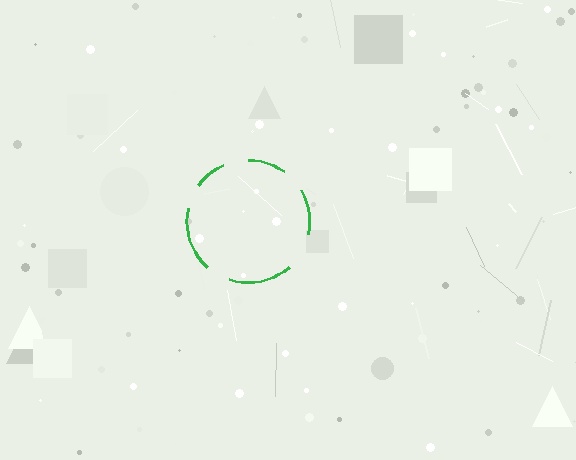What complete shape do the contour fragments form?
The contour fragments form a circle.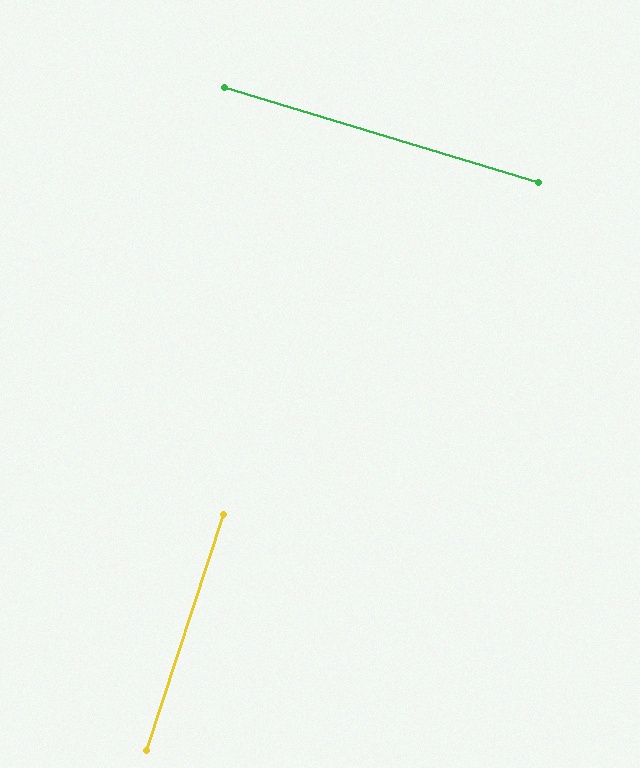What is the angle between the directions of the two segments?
Approximately 89 degrees.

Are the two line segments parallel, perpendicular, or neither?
Perpendicular — they meet at approximately 89°.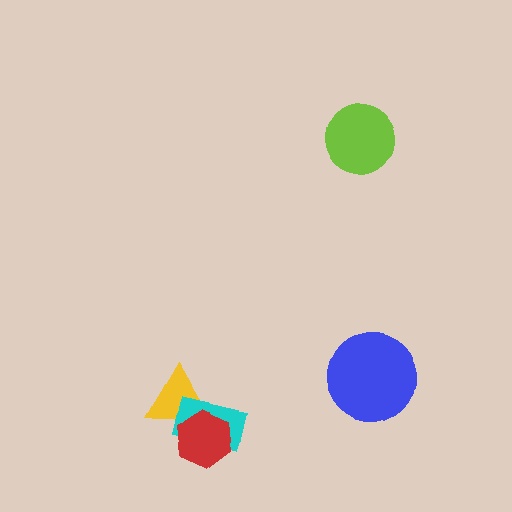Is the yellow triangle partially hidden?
Yes, it is partially covered by another shape.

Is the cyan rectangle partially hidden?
Yes, it is partially covered by another shape.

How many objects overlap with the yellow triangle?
2 objects overlap with the yellow triangle.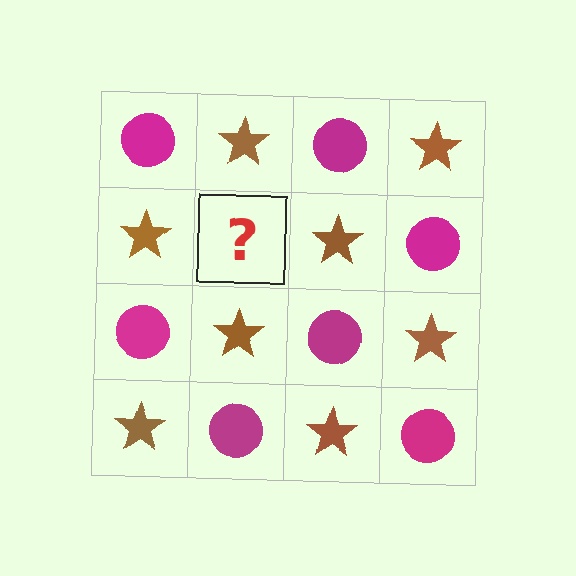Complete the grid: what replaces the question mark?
The question mark should be replaced with a magenta circle.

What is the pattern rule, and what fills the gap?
The rule is that it alternates magenta circle and brown star in a checkerboard pattern. The gap should be filled with a magenta circle.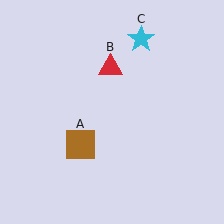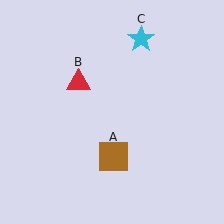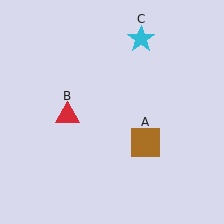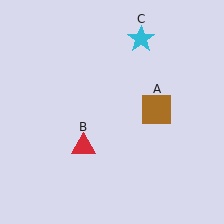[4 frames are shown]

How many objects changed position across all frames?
2 objects changed position: brown square (object A), red triangle (object B).